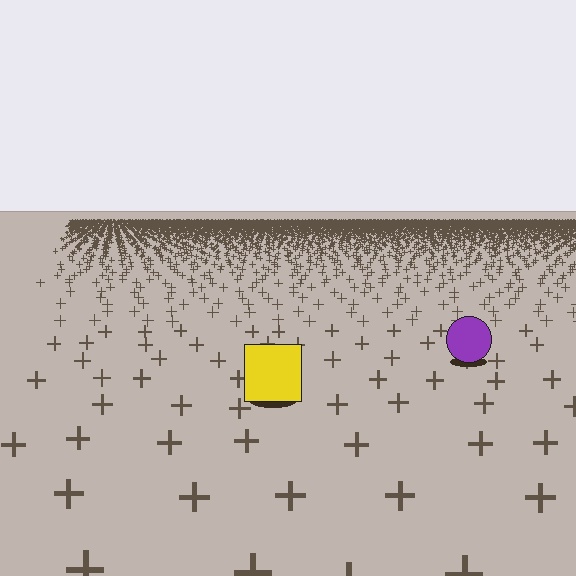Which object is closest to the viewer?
The yellow square is closest. The texture marks near it are larger and more spread out.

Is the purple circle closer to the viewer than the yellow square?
No. The yellow square is closer — you can tell from the texture gradient: the ground texture is coarser near it.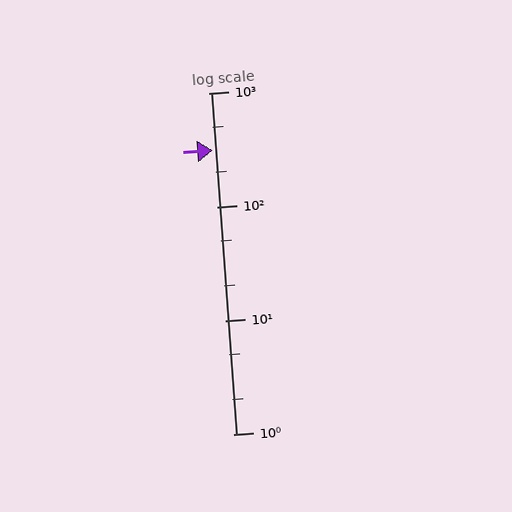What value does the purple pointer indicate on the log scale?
The pointer indicates approximately 310.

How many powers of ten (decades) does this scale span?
The scale spans 3 decades, from 1 to 1000.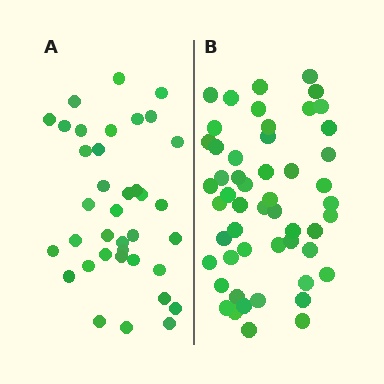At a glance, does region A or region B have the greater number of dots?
Region B (the right region) has more dots.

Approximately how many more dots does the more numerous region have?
Region B has approximately 15 more dots than region A.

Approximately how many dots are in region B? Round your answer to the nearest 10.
About 50 dots. (The exact count is 52, which rounds to 50.)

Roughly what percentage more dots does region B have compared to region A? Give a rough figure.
About 40% more.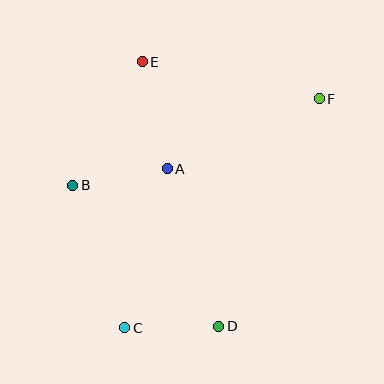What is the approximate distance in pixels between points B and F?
The distance between B and F is approximately 261 pixels.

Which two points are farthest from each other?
Points C and F are farthest from each other.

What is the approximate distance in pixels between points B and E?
The distance between B and E is approximately 141 pixels.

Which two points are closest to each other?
Points C and D are closest to each other.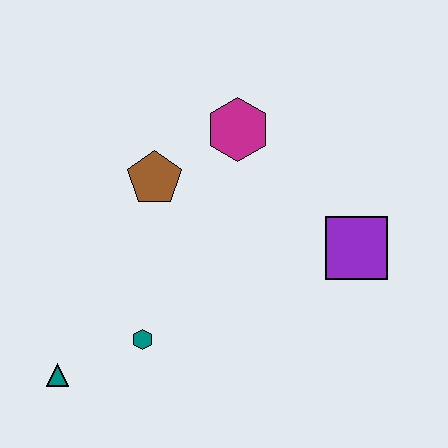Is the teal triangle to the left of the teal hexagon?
Yes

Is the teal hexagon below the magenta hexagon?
Yes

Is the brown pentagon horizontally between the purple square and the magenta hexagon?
No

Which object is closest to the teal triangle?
The teal hexagon is closest to the teal triangle.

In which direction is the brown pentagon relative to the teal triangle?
The brown pentagon is above the teal triangle.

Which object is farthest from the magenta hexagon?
The teal triangle is farthest from the magenta hexagon.